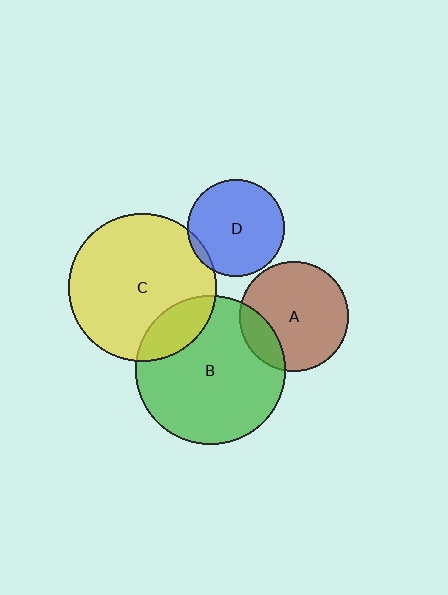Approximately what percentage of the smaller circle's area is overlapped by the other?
Approximately 20%.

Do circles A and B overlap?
Yes.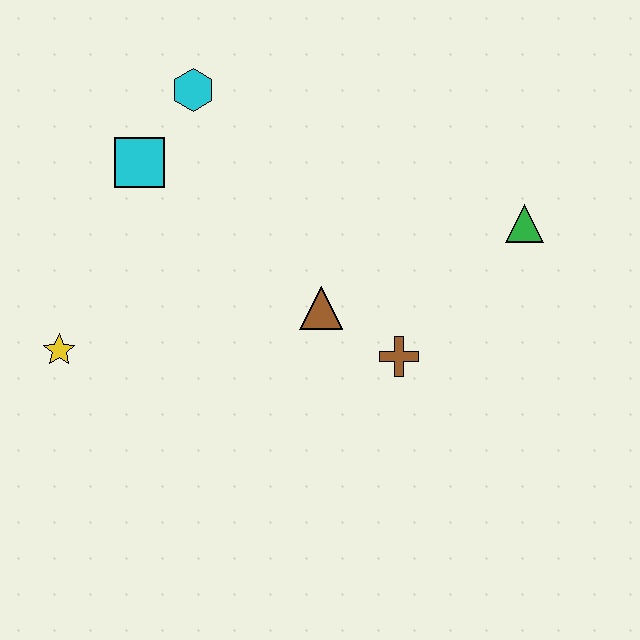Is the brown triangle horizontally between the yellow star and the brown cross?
Yes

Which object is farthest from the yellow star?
The green triangle is farthest from the yellow star.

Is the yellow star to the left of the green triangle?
Yes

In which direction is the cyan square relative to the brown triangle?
The cyan square is to the left of the brown triangle.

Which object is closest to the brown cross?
The brown triangle is closest to the brown cross.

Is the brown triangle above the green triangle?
No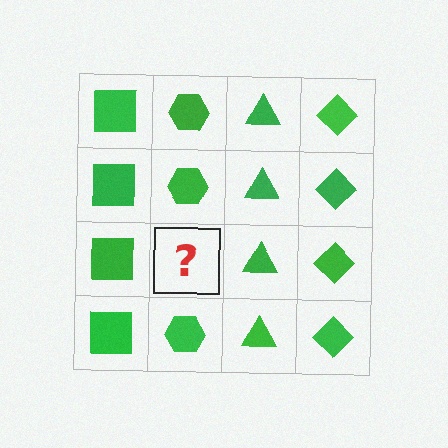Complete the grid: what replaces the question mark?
The question mark should be replaced with a green hexagon.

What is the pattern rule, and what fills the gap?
The rule is that each column has a consistent shape. The gap should be filled with a green hexagon.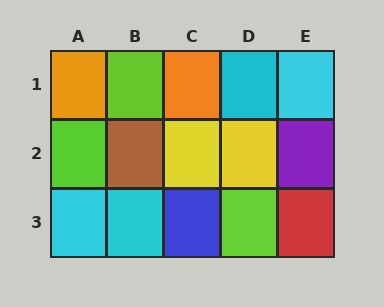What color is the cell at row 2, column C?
Yellow.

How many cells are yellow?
2 cells are yellow.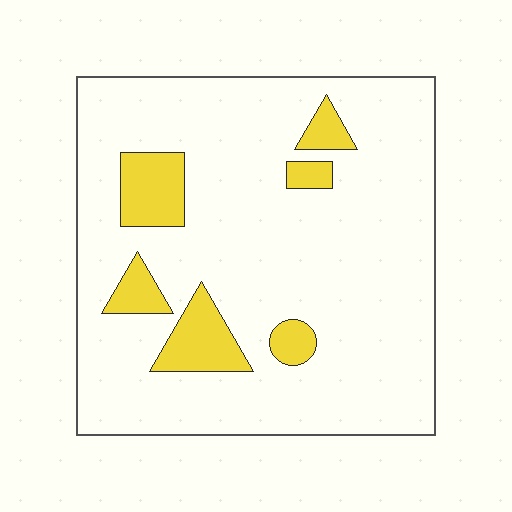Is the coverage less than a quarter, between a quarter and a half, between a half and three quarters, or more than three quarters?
Less than a quarter.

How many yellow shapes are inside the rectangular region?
6.